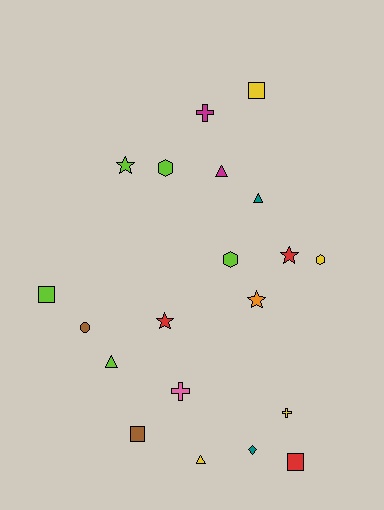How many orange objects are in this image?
There is 1 orange object.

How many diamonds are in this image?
There is 1 diamond.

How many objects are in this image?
There are 20 objects.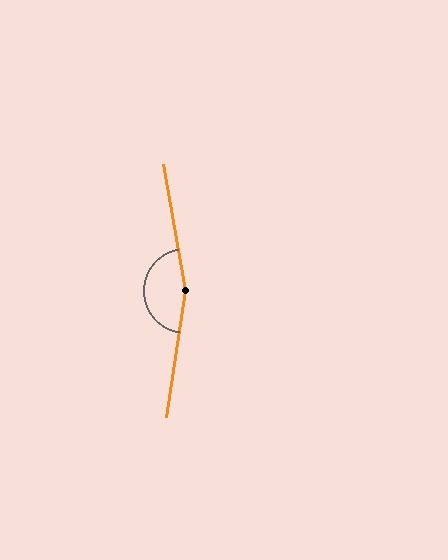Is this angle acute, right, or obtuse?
It is obtuse.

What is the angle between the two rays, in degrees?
Approximately 161 degrees.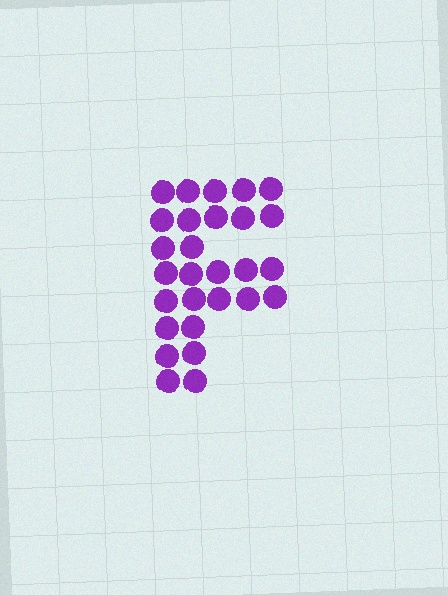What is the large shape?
The large shape is the letter F.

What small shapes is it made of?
It is made of small circles.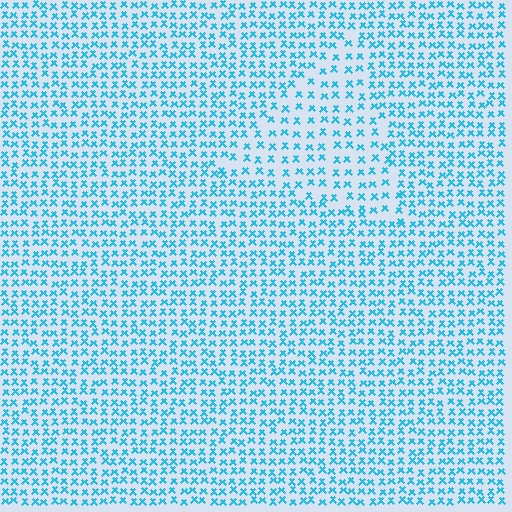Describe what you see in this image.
The image contains small cyan elements arranged at two different densities. A triangle-shaped region is visible where the elements are less densely packed than the surrounding area.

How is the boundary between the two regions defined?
The boundary is defined by a change in element density (approximately 1.6x ratio). All elements are the same color, size, and shape.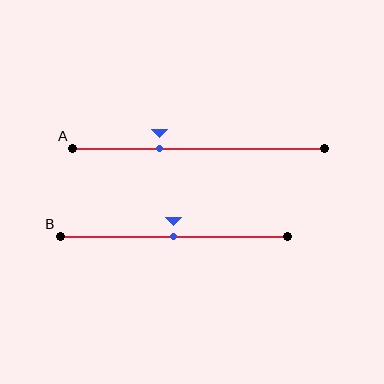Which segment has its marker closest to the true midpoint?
Segment B has its marker closest to the true midpoint.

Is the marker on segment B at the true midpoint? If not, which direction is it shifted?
Yes, the marker on segment B is at the true midpoint.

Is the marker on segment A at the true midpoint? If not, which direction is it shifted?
No, the marker on segment A is shifted to the left by about 15% of the segment length.